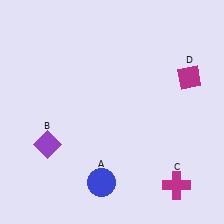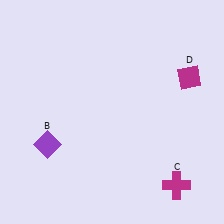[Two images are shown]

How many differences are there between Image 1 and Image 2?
There is 1 difference between the two images.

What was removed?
The blue circle (A) was removed in Image 2.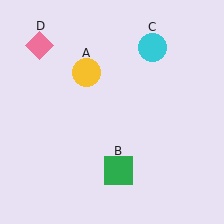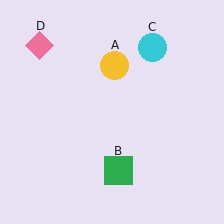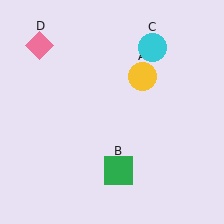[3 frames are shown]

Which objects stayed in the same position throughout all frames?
Green square (object B) and cyan circle (object C) and pink diamond (object D) remained stationary.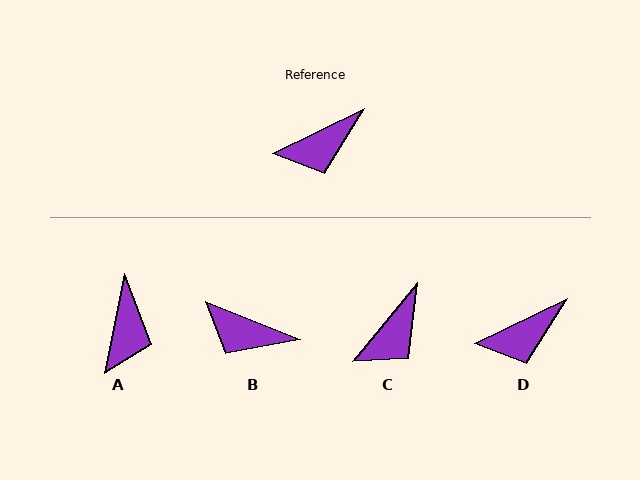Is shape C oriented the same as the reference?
No, it is off by about 25 degrees.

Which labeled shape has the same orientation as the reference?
D.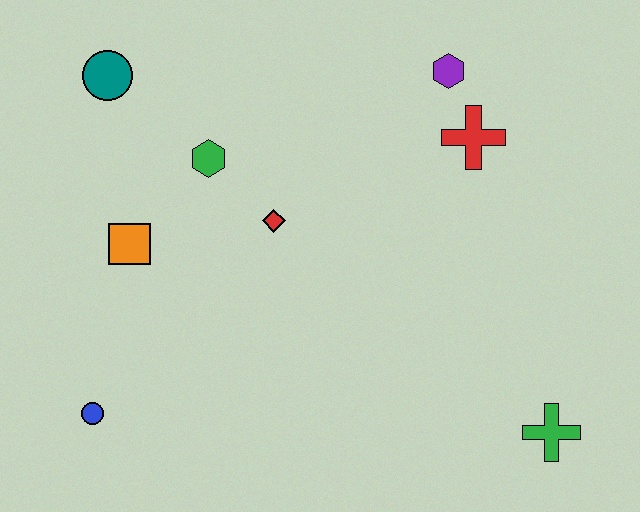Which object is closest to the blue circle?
The orange square is closest to the blue circle.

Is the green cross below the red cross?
Yes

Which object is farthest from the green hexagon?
The green cross is farthest from the green hexagon.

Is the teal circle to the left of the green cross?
Yes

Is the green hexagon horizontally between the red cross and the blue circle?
Yes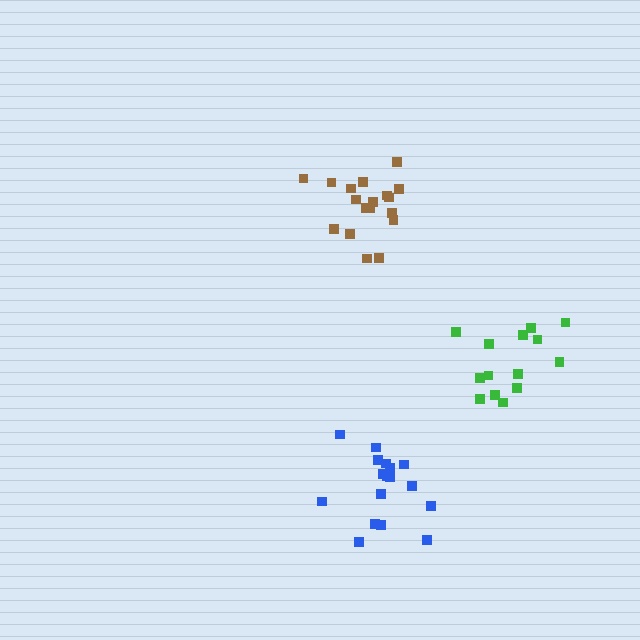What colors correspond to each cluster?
The clusters are colored: brown, blue, green.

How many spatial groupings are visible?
There are 3 spatial groupings.